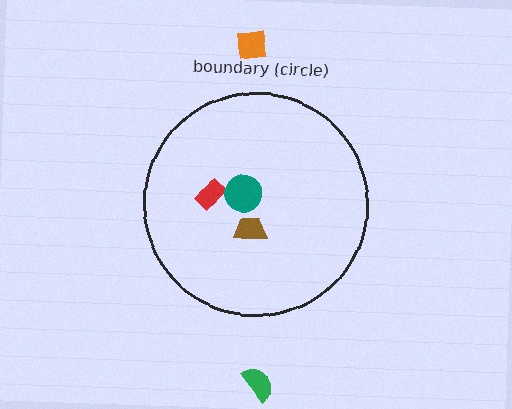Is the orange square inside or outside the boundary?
Outside.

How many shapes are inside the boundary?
3 inside, 2 outside.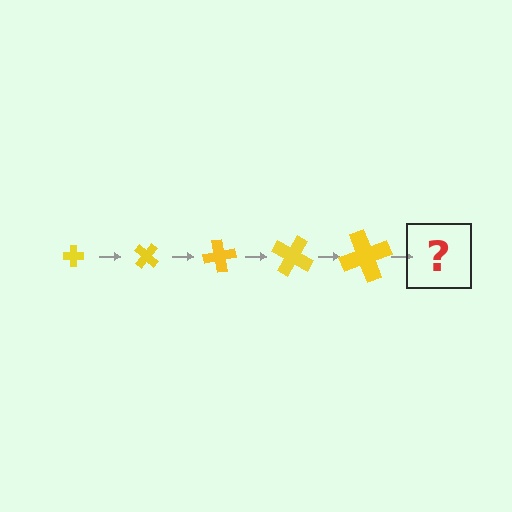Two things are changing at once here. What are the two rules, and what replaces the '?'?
The two rules are that the cross grows larger each step and it rotates 40 degrees each step. The '?' should be a cross, larger than the previous one and rotated 200 degrees from the start.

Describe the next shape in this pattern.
It should be a cross, larger than the previous one and rotated 200 degrees from the start.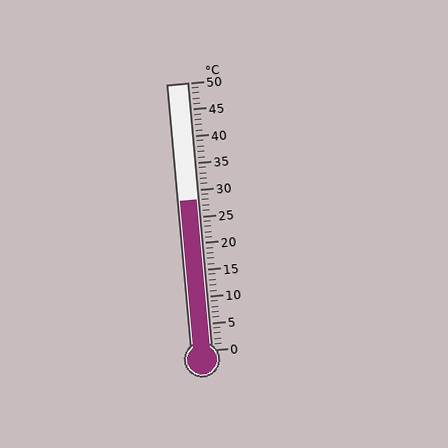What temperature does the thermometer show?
The thermometer shows approximately 28°C.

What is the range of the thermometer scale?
The thermometer scale ranges from 0°C to 50°C.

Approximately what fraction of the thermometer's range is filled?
The thermometer is filled to approximately 55% of its range.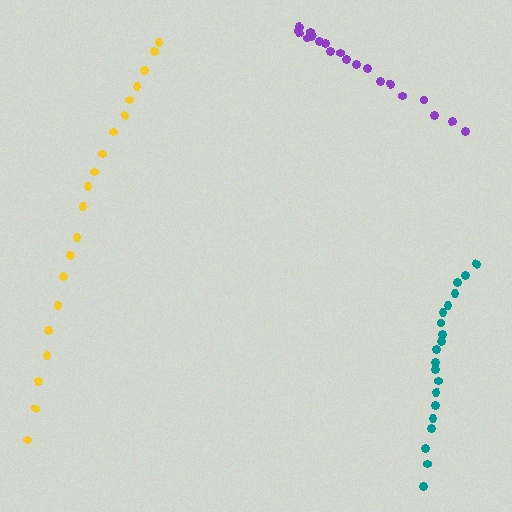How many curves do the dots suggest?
There are 3 distinct paths.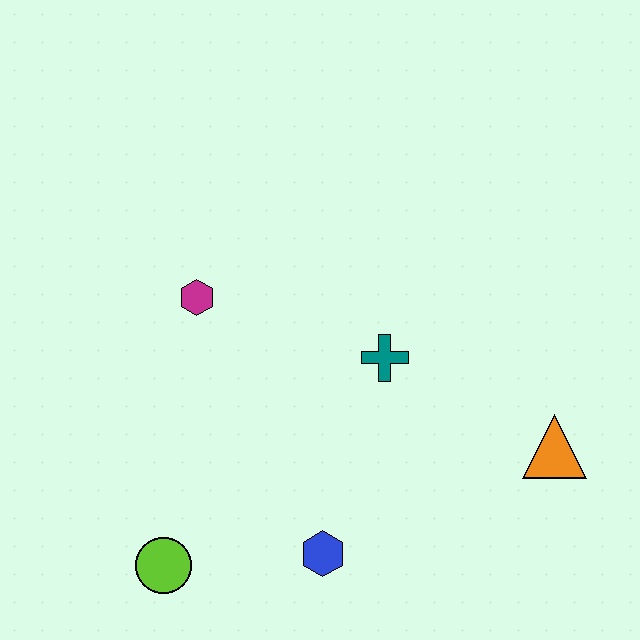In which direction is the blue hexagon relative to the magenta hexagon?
The blue hexagon is below the magenta hexagon.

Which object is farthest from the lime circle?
The orange triangle is farthest from the lime circle.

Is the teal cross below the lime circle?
No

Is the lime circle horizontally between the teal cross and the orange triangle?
No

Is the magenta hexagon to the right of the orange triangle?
No